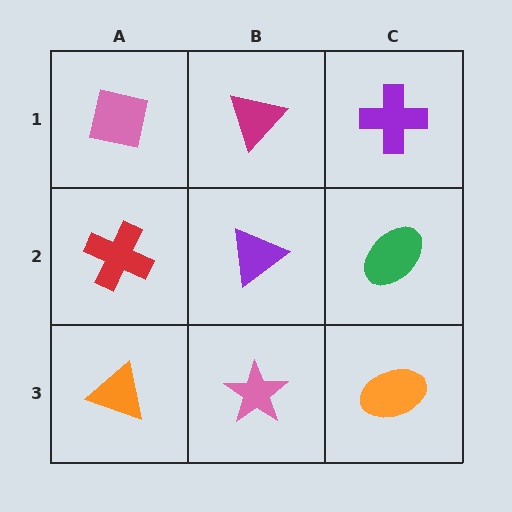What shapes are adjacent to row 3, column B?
A purple triangle (row 2, column B), an orange triangle (row 3, column A), an orange ellipse (row 3, column C).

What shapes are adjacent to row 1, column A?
A red cross (row 2, column A), a magenta triangle (row 1, column B).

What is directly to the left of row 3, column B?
An orange triangle.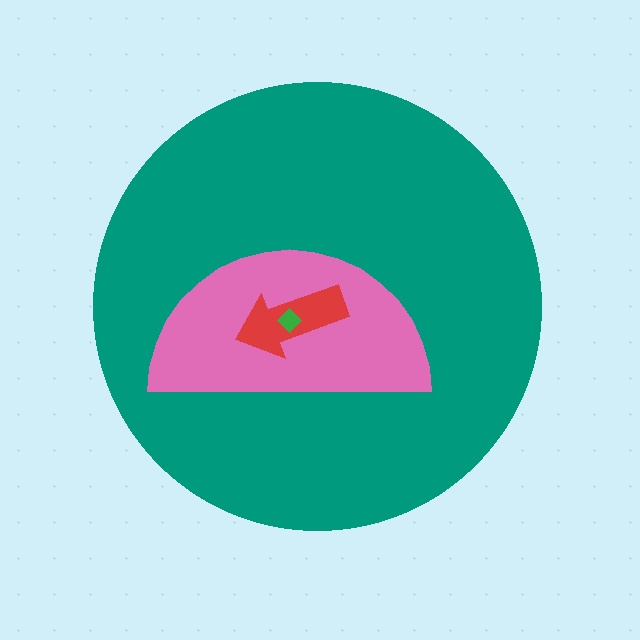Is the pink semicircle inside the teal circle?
Yes.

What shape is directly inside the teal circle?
The pink semicircle.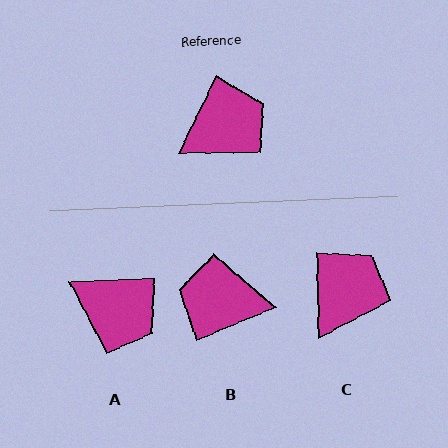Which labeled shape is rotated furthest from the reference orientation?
B, about 139 degrees away.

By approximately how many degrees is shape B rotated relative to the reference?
Approximately 139 degrees counter-clockwise.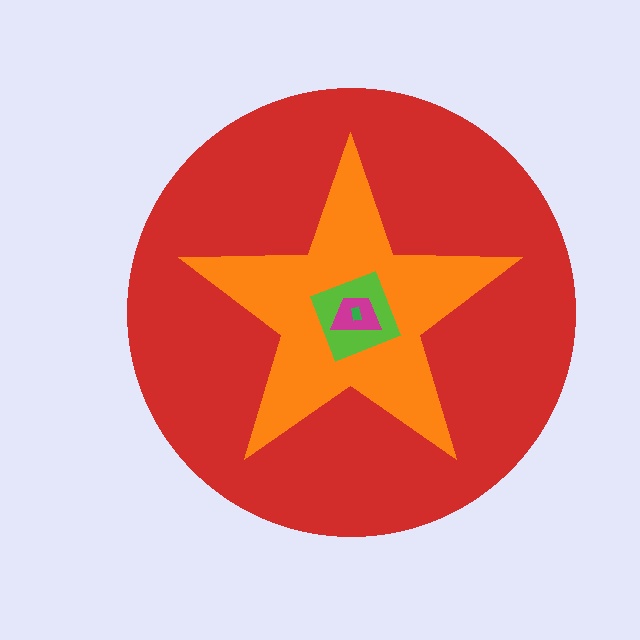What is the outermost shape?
The red circle.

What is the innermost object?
The green rectangle.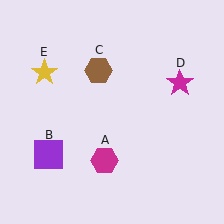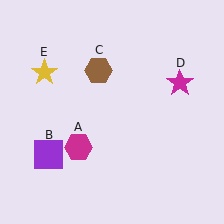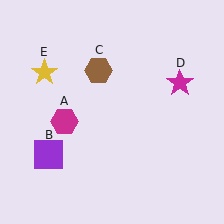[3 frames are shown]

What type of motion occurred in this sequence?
The magenta hexagon (object A) rotated clockwise around the center of the scene.